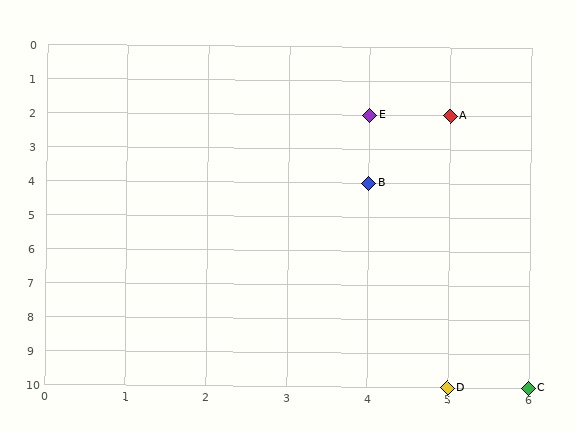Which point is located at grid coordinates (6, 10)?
Point C is at (6, 10).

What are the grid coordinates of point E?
Point E is at grid coordinates (4, 2).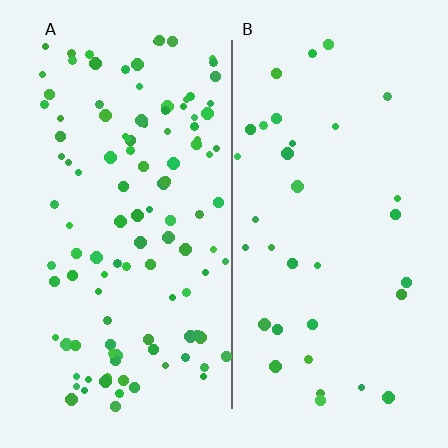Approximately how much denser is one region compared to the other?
Approximately 3.2× — region A over region B.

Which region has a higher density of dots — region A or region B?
A (the left).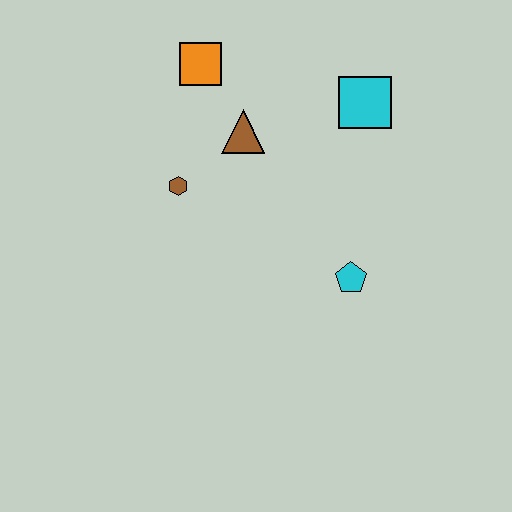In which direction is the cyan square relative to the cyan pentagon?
The cyan square is above the cyan pentagon.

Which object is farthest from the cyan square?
The brown hexagon is farthest from the cyan square.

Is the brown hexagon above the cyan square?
No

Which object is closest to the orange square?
The brown triangle is closest to the orange square.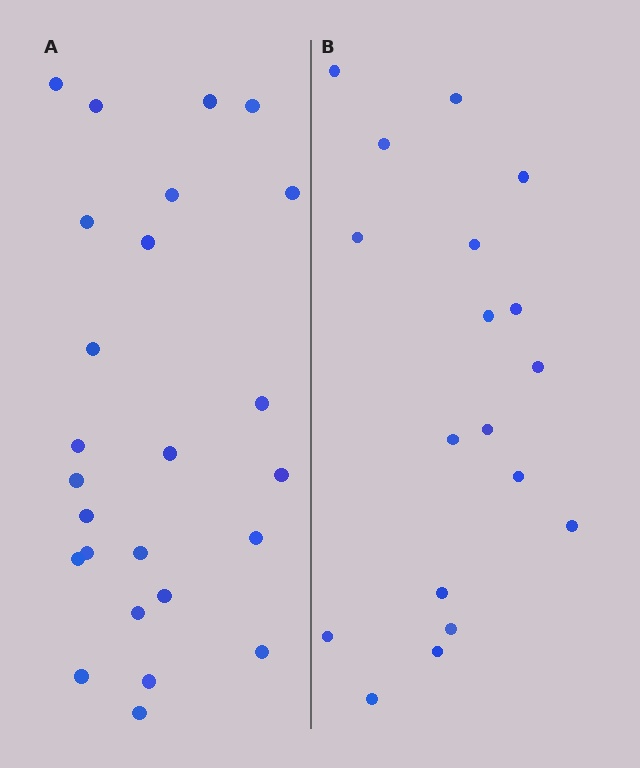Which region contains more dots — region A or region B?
Region A (the left region) has more dots.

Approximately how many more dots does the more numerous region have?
Region A has roughly 8 or so more dots than region B.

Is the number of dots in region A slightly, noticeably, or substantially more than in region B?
Region A has noticeably more, but not dramatically so. The ratio is roughly 1.4 to 1.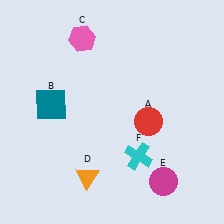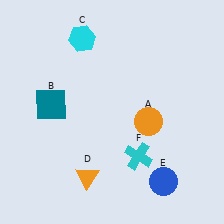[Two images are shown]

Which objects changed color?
A changed from red to orange. C changed from pink to cyan. E changed from magenta to blue.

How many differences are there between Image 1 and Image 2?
There are 3 differences between the two images.